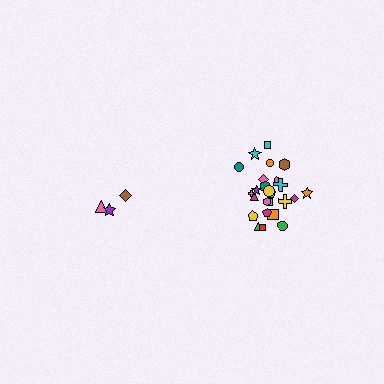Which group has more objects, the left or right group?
The right group.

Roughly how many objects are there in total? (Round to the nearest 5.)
Roughly 30 objects in total.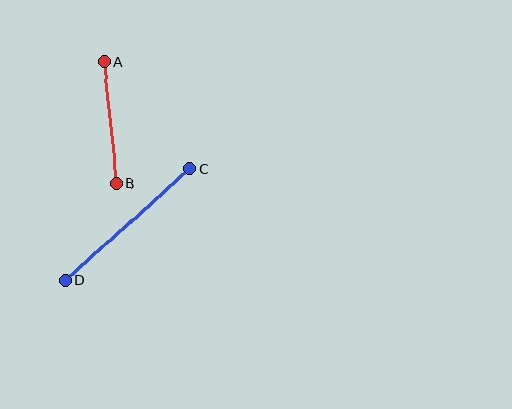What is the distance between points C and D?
The distance is approximately 167 pixels.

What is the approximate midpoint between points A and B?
The midpoint is at approximately (110, 123) pixels.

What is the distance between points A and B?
The distance is approximately 122 pixels.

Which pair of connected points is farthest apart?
Points C and D are farthest apart.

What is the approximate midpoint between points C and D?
The midpoint is at approximately (128, 224) pixels.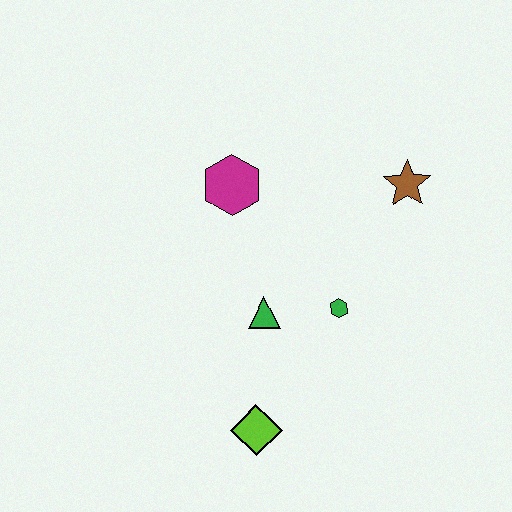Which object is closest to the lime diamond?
The green triangle is closest to the lime diamond.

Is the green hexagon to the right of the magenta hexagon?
Yes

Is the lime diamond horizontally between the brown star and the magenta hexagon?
Yes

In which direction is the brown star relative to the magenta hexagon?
The brown star is to the right of the magenta hexagon.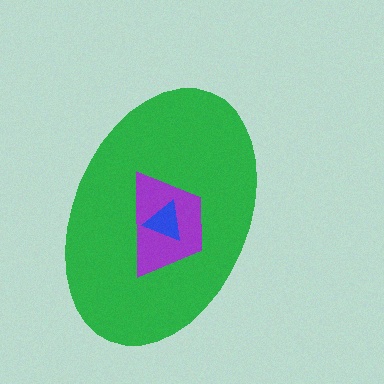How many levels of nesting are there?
3.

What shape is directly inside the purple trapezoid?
The blue triangle.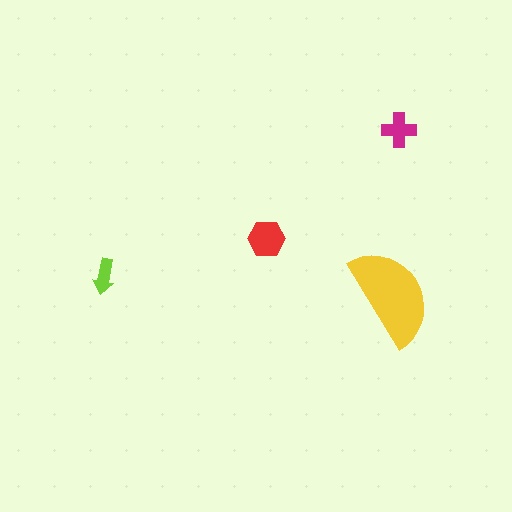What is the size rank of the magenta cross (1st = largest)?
3rd.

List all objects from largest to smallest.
The yellow semicircle, the red hexagon, the magenta cross, the lime arrow.